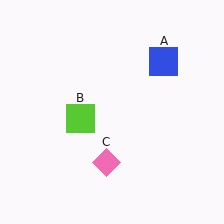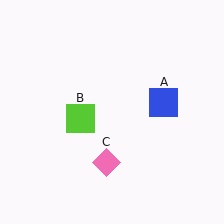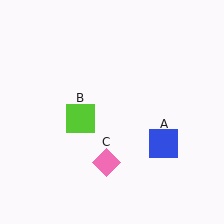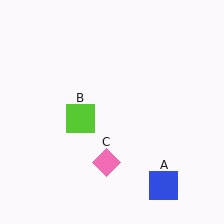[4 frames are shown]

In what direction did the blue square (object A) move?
The blue square (object A) moved down.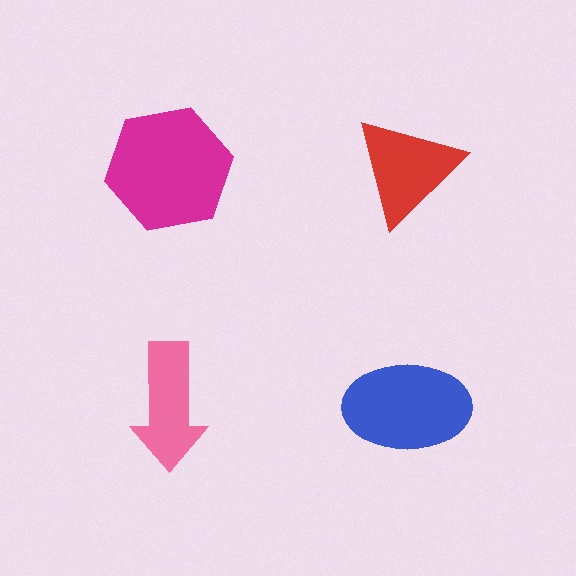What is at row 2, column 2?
A blue ellipse.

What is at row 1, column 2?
A red triangle.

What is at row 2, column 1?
A pink arrow.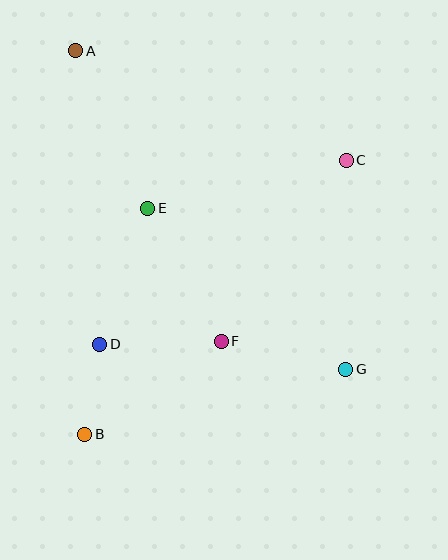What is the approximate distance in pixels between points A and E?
The distance between A and E is approximately 173 pixels.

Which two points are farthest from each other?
Points A and G are farthest from each other.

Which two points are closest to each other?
Points B and D are closest to each other.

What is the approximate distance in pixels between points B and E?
The distance between B and E is approximately 235 pixels.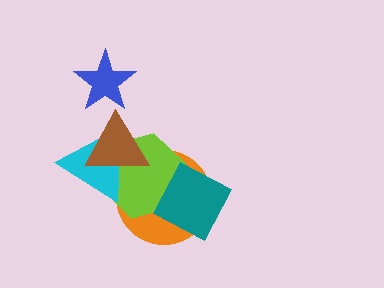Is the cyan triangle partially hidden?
Yes, it is partially covered by another shape.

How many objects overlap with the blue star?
0 objects overlap with the blue star.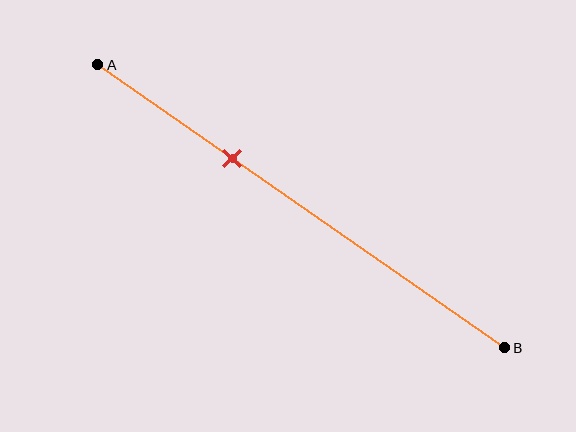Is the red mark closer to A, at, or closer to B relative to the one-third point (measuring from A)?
The red mark is approximately at the one-third point of segment AB.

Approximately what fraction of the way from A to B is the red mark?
The red mark is approximately 35% of the way from A to B.